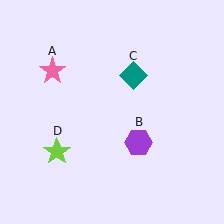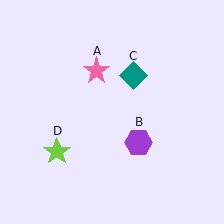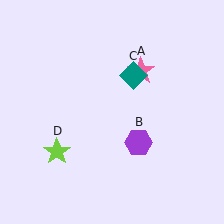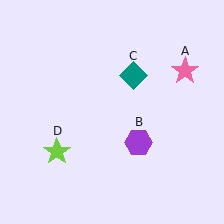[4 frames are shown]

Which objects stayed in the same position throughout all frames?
Purple hexagon (object B) and teal diamond (object C) and lime star (object D) remained stationary.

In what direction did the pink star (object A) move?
The pink star (object A) moved right.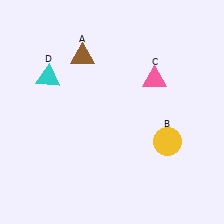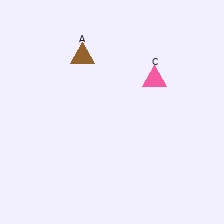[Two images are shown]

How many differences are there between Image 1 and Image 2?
There are 2 differences between the two images.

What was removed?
The yellow circle (B), the cyan triangle (D) were removed in Image 2.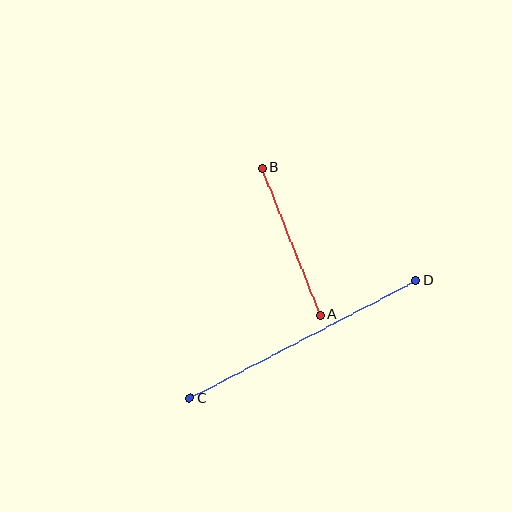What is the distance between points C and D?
The distance is approximately 255 pixels.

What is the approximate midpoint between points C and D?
The midpoint is at approximately (303, 339) pixels.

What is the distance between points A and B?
The distance is approximately 158 pixels.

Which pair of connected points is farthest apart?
Points C and D are farthest apart.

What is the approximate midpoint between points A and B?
The midpoint is at approximately (291, 242) pixels.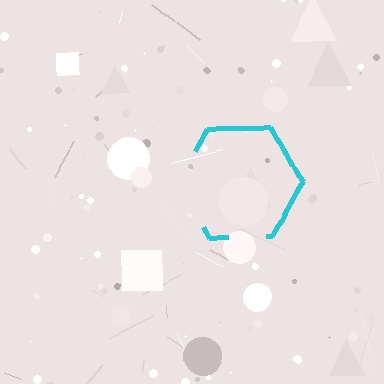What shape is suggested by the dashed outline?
The dashed outline suggests a hexagon.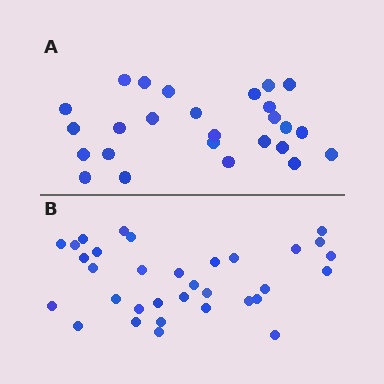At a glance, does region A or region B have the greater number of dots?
Region B (the bottom region) has more dots.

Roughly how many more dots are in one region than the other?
Region B has roughly 8 or so more dots than region A.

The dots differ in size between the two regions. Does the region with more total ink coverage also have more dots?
No. Region A has more total ink coverage because its dots are larger, but region B actually contains more individual dots. Total area can be misleading — the number of items is what matters here.